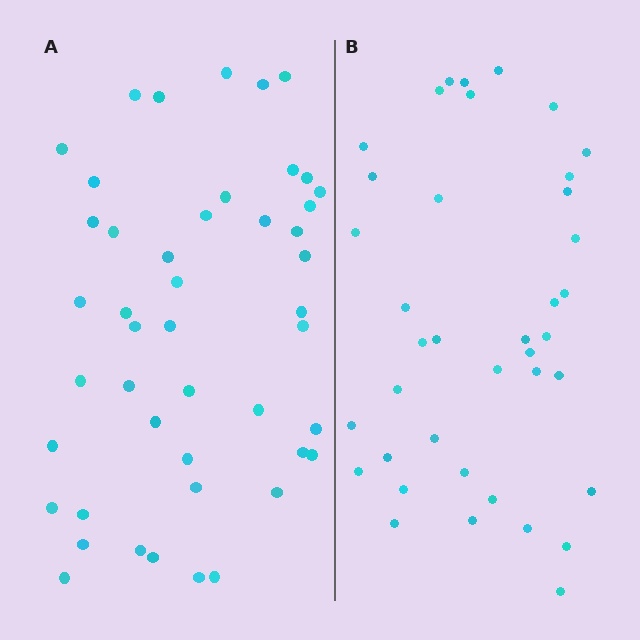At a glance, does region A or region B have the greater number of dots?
Region A (the left region) has more dots.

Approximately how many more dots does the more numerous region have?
Region A has roughly 8 or so more dots than region B.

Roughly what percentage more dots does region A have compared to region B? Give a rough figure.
About 20% more.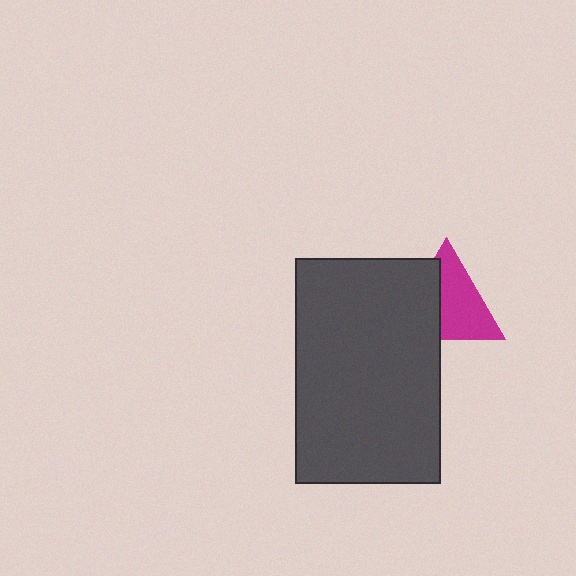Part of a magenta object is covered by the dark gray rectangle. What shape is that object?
It is a triangle.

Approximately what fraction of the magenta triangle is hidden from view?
Roughly 41% of the magenta triangle is hidden behind the dark gray rectangle.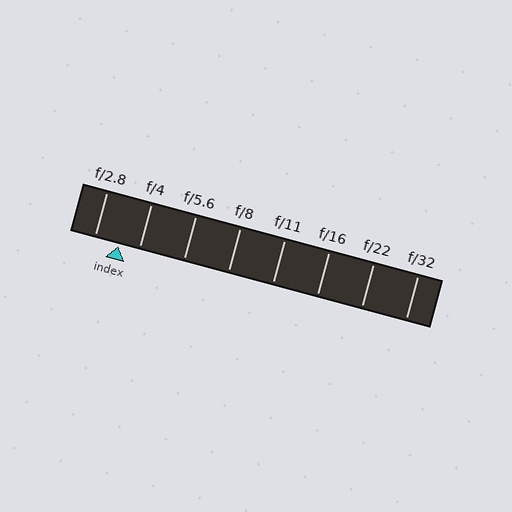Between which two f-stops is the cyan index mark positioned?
The index mark is between f/2.8 and f/4.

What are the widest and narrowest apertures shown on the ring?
The widest aperture shown is f/2.8 and the narrowest is f/32.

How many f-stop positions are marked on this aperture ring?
There are 8 f-stop positions marked.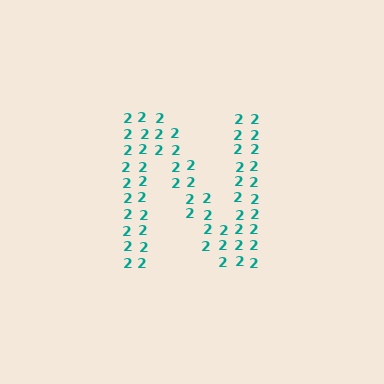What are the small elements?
The small elements are digit 2's.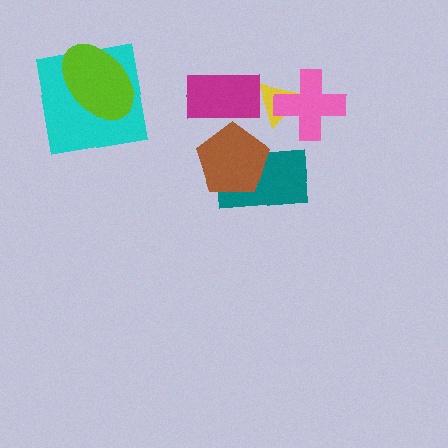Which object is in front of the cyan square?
The lime ellipse is in front of the cyan square.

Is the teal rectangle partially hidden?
Yes, it is partially covered by another shape.